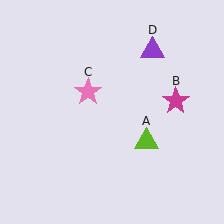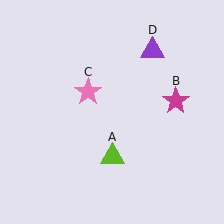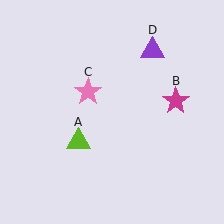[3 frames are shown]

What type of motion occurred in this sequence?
The lime triangle (object A) rotated clockwise around the center of the scene.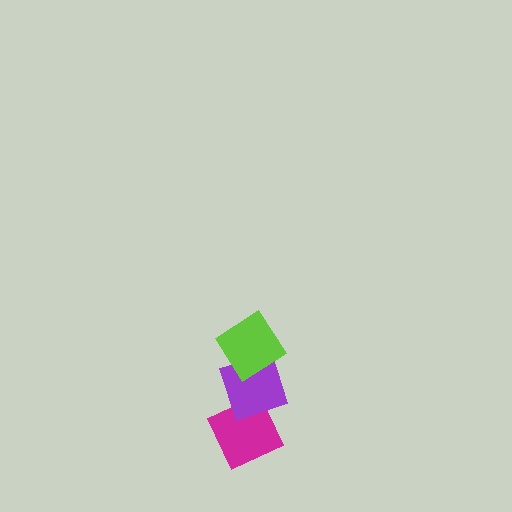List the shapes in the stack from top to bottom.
From top to bottom: the lime diamond, the purple diamond, the magenta diamond.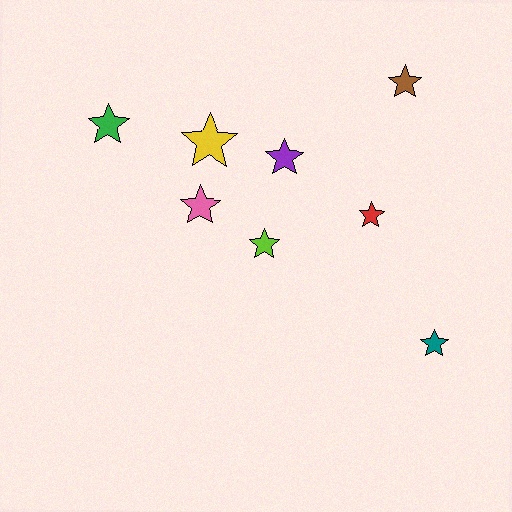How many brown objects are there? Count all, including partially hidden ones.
There is 1 brown object.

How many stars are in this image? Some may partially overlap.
There are 8 stars.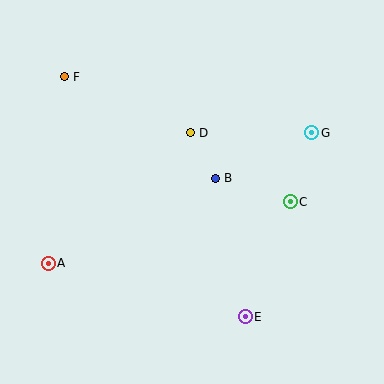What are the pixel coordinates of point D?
Point D is at (190, 133).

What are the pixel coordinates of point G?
Point G is at (312, 133).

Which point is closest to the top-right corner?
Point G is closest to the top-right corner.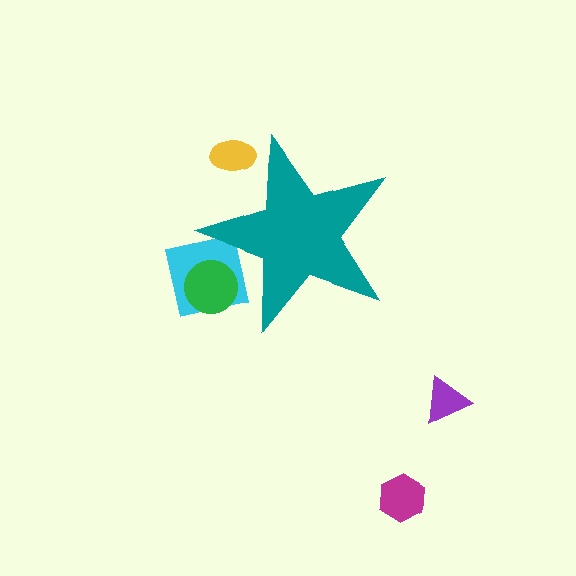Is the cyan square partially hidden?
Yes, the cyan square is partially hidden behind the teal star.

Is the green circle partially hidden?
Yes, the green circle is partially hidden behind the teal star.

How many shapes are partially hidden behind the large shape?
3 shapes are partially hidden.